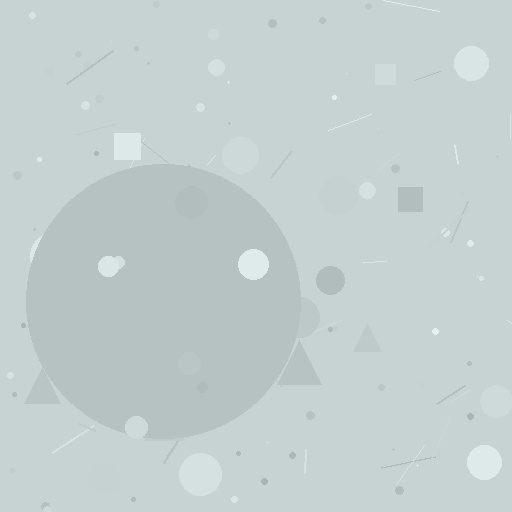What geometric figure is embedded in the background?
A circle is embedded in the background.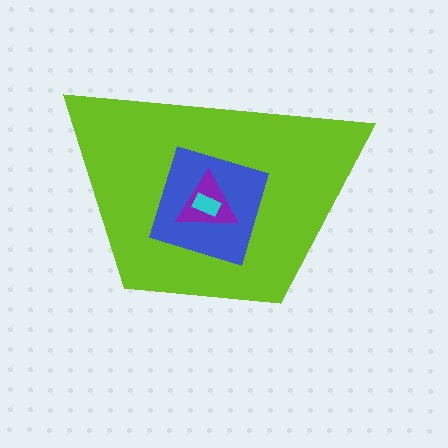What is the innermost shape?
The cyan rectangle.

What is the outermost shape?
The lime trapezoid.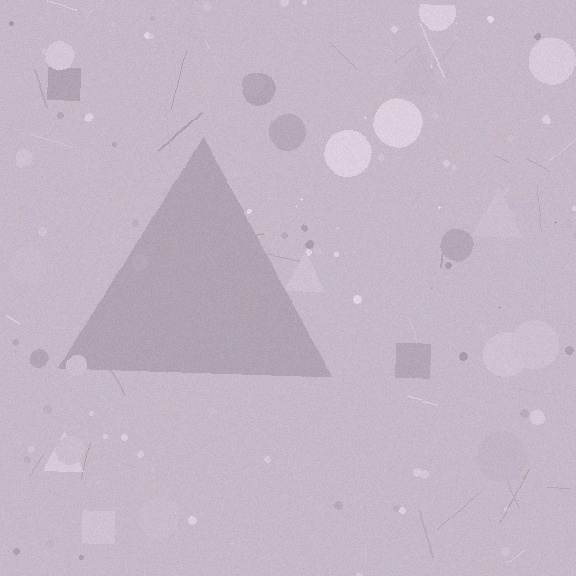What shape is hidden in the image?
A triangle is hidden in the image.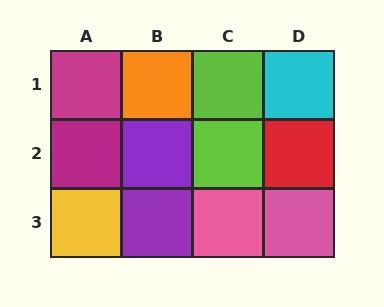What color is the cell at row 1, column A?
Magenta.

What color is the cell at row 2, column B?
Purple.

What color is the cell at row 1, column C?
Lime.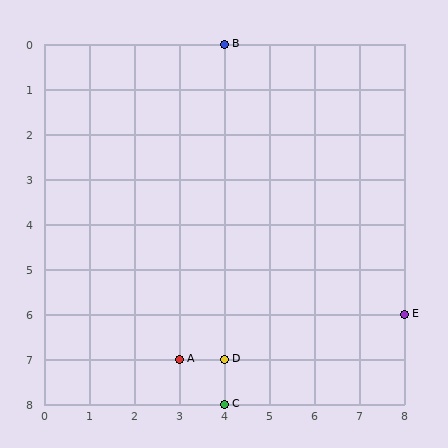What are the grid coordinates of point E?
Point E is at grid coordinates (8, 6).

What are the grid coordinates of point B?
Point B is at grid coordinates (4, 0).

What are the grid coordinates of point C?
Point C is at grid coordinates (4, 8).